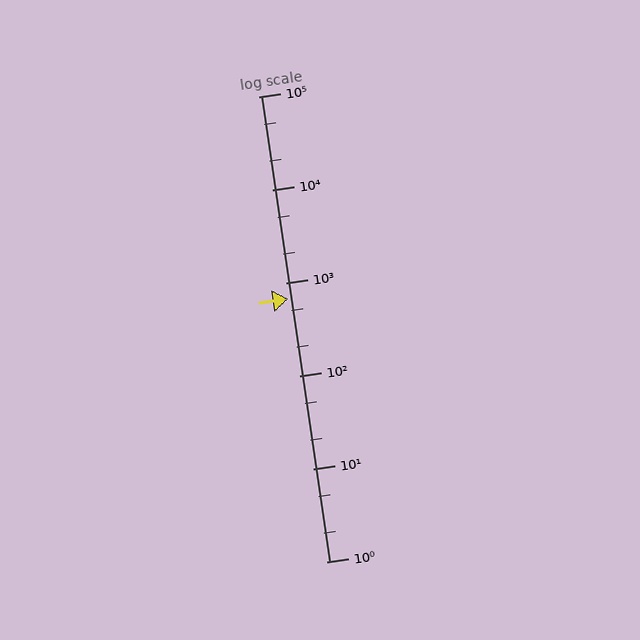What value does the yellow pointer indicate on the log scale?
The pointer indicates approximately 670.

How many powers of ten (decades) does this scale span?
The scale spans 5 decades, from 1 to 100000.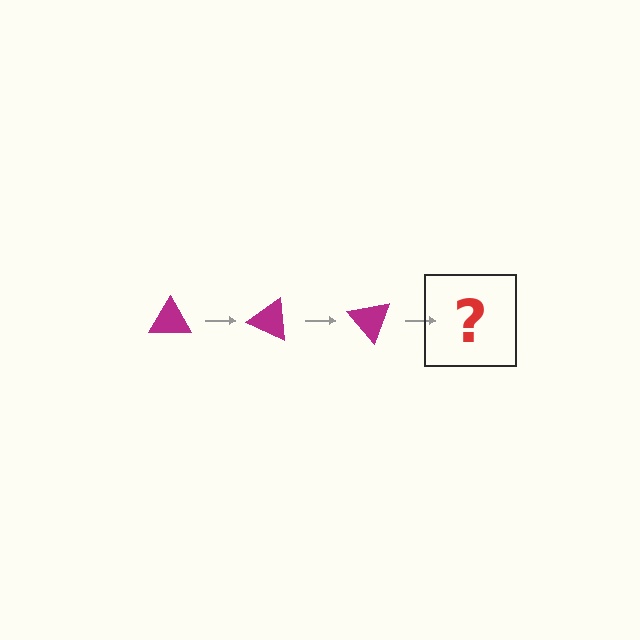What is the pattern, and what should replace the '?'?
The pattern is that the triangle rotates 25 degrees each step. The '?' should be a magenta triangle rotated 75 degrees.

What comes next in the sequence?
The next element should be a magenta triangle rotated 75 degrees.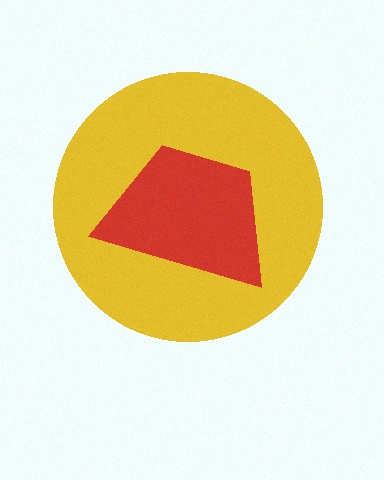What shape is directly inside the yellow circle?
The red trapezoid.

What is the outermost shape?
The yellow circle.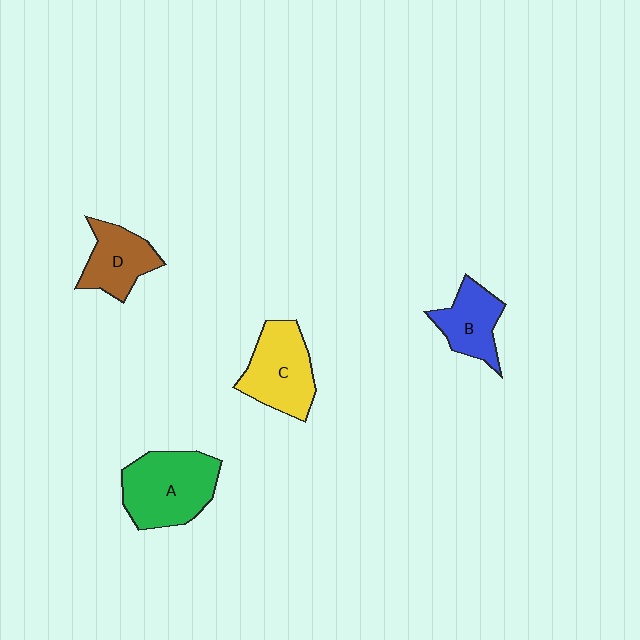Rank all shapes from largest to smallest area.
From largest to smallest: A (green), C (yellow), D (brown), B (blue).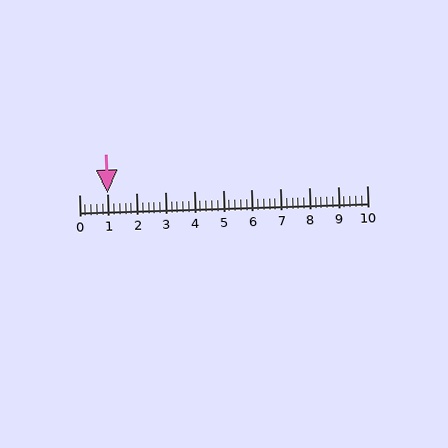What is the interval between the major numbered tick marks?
The major tick marks are spaced 1 units apart.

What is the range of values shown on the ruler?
The ruler shows values from 0 to 10.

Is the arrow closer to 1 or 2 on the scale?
The arrow is closer to 1.